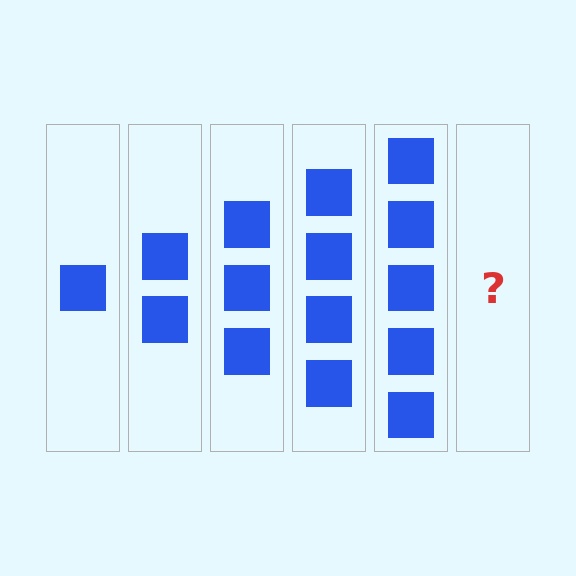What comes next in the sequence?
The next element should be 6 squares.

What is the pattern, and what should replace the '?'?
The pattern is that each step adds one more square. The '?' should be 6 squares.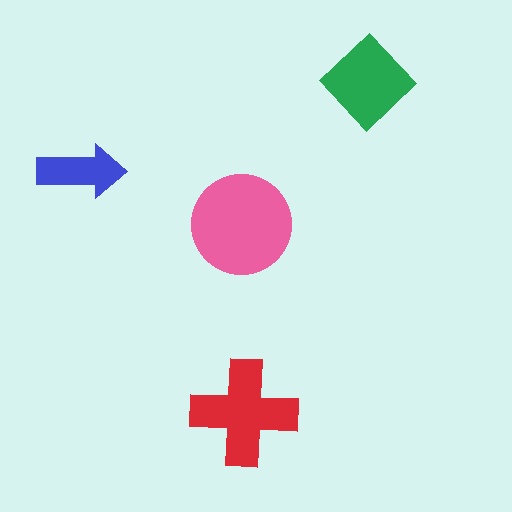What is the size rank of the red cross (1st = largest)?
2nd.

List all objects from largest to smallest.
The pink circle, the red cross, the green diamond, the blue arrow.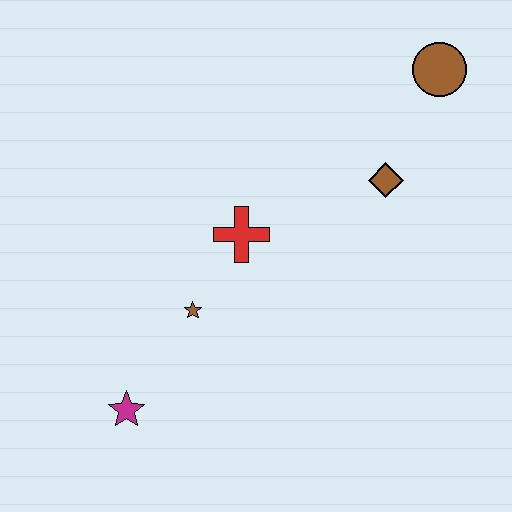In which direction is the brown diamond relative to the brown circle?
The brown diamond is below the brown circle.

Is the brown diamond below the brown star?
No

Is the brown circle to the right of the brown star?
Yes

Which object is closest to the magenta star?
The brown star is closest to the magenta star.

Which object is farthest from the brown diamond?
The magenta star is farthest from the brown diamond.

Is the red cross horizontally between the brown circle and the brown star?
Yes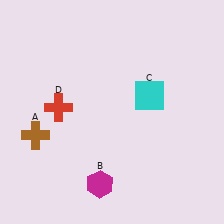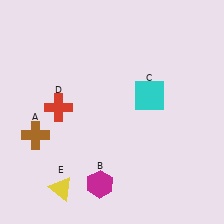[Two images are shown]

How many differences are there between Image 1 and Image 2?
There is 1 difference between the two images.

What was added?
A yellow triangle (E) was added in Image 2.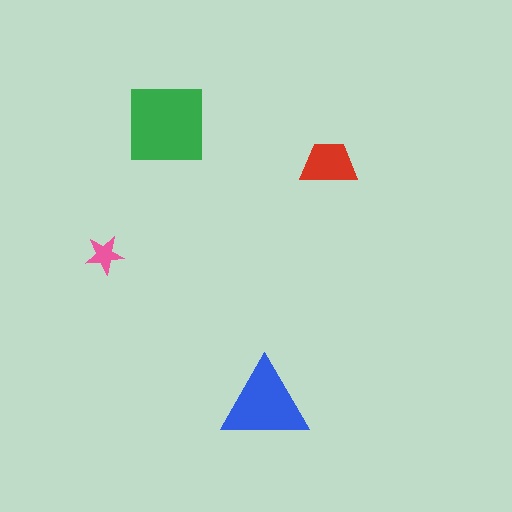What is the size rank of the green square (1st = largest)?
1st.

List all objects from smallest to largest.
The pink star, the red trapezoid, the blue triangle, the green square.